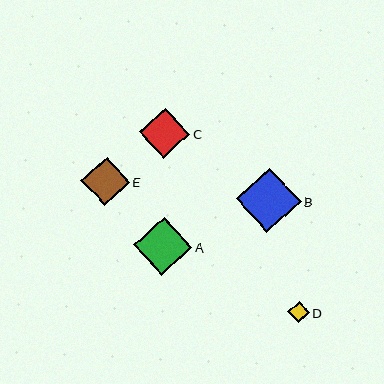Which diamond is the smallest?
Diamond D is the smallest with a size of approximately 22 pixels.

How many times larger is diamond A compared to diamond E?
Diamond A is approximately 1.2 times the size of diamond E.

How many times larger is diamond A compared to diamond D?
Diamond A is approximately 2.7 times the size of diamond D.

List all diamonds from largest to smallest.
From largest to smallest: B, A, C, E, D.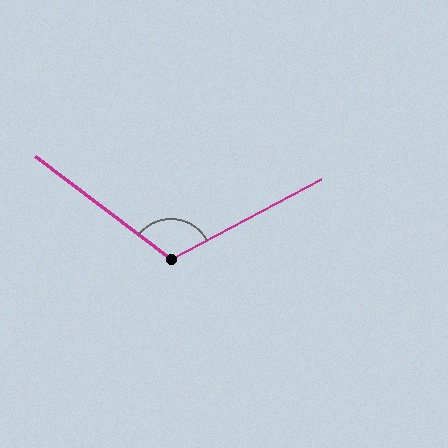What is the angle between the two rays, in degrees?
Approximately 114 degrees.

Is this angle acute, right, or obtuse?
It is obtuse.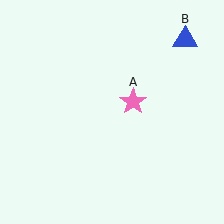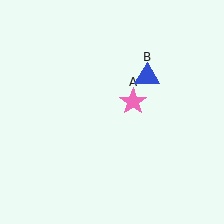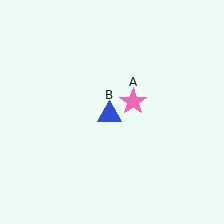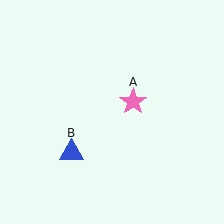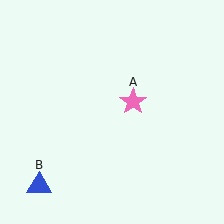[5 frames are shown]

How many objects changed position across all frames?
1 object changed position: blue triangle (object B).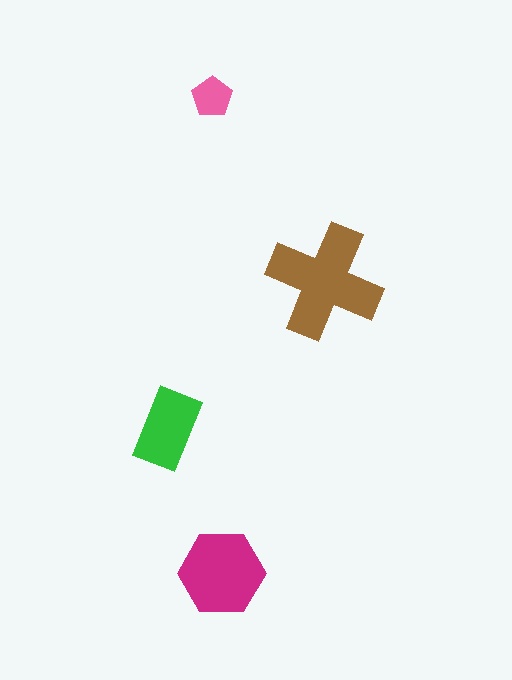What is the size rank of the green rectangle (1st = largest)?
3rd.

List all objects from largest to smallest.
The brown cross, the magenta hexagon, the green rectangle, the pink pentagon.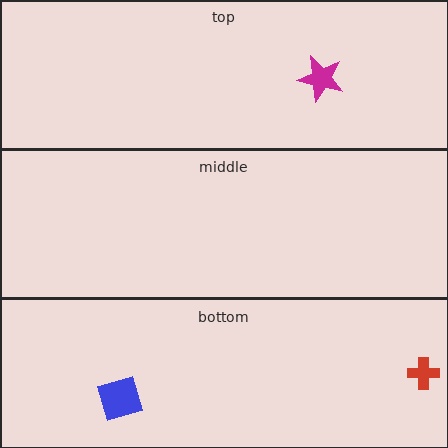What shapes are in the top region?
The magenta star.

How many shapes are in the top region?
1.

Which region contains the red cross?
The bottom region.